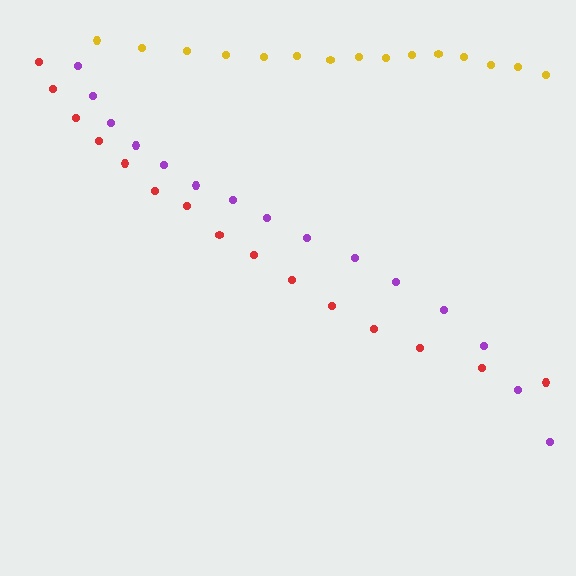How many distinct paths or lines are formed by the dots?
There are 3 distinct paths.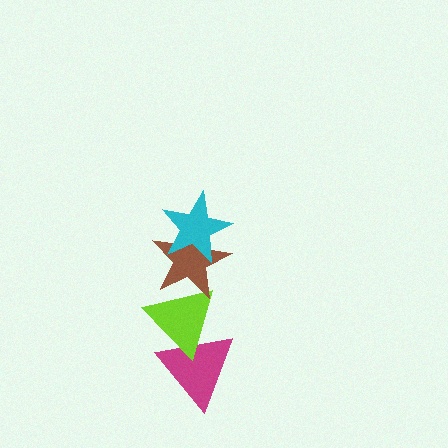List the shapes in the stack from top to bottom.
From top to bottom: the cyan star, the brown star, the lime triangle, the magenta triangle.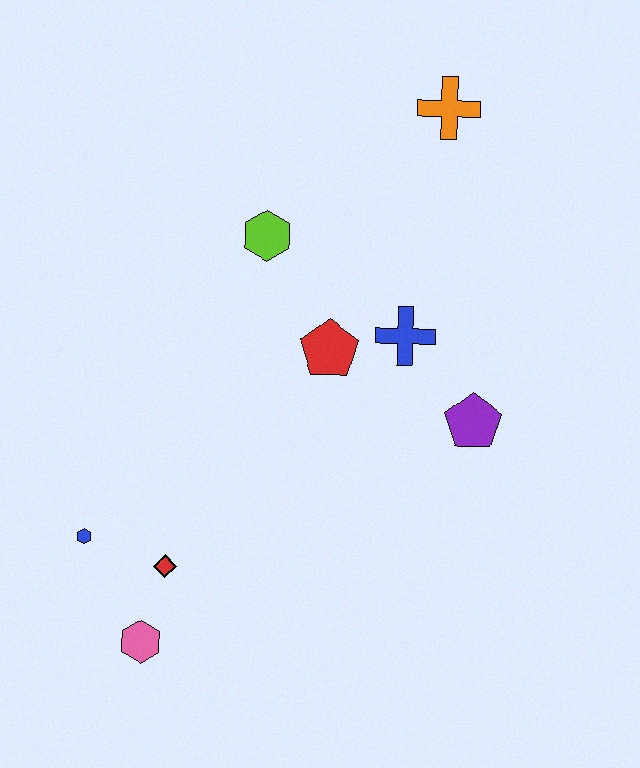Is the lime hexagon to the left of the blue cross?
Yes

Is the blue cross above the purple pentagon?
Yes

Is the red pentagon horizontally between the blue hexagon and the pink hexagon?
No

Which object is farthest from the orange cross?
The pink hexagon is farthest from the orange cross.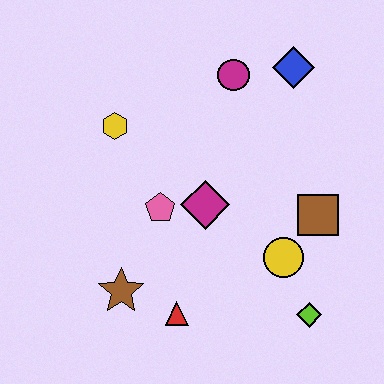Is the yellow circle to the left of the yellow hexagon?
No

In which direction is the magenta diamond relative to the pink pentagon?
The magenta diamond is to the right of the pink pentagon.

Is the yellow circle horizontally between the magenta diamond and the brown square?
Yes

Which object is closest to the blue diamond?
The magenta circle is closest to the blue diamond.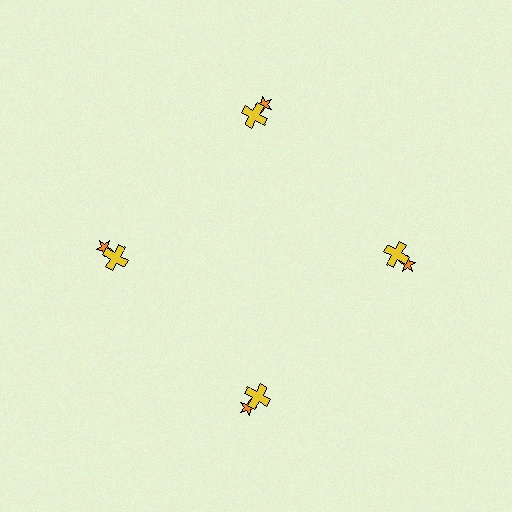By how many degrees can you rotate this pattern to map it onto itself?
The pattern maps onto itself every 90 degrees of rotation.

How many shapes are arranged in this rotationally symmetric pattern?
There are 8 shapes, arranged in 4 groups of 2.